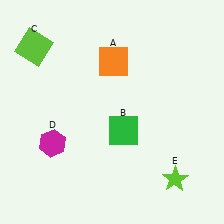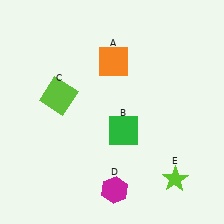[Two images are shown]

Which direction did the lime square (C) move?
The lime square (C) moved down.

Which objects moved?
The objects that moved are: the lime square (C), the magenta hexagon (D).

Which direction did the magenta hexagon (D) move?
The magenta hexagon (D) moved right.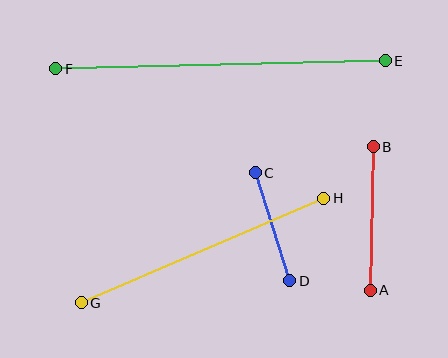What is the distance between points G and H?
The distance is approximately 264 pixels.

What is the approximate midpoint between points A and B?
The midpoint is at approximately (372, 219) pixels.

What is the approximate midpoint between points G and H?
The midpoint is at approximately (203, 250) pixels.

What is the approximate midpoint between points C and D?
The midpoint is at approximately (272, 227) pixels.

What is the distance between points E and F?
The distance is approximately 330 pixels.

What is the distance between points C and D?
The distance is approximately 114 pixels.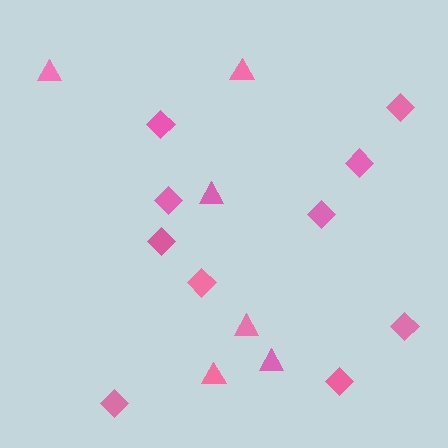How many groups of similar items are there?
There are 2 groups: one group of diamonds (10) and one group of triangles (6).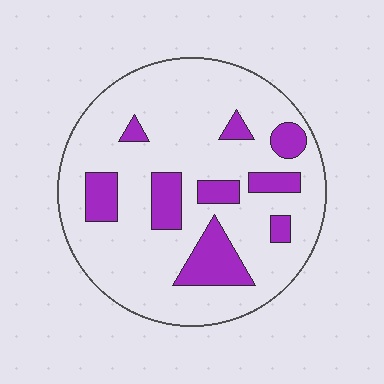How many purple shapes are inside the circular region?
9.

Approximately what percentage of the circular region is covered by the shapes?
Approximately 20%.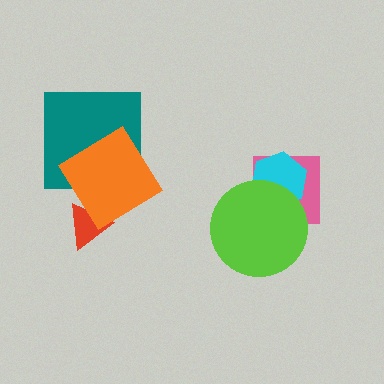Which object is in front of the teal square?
The orange diamond is in front of the teal square.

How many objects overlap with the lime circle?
2 objects overlap with the lime circle.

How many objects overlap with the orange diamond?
2 objects overlap with the orange diamond.